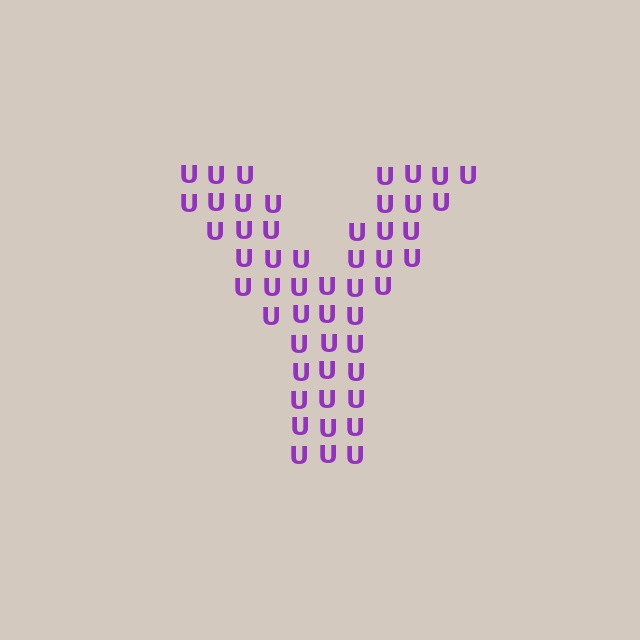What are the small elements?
The small elements are letter U's.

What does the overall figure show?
The overall figure shows the letter Y.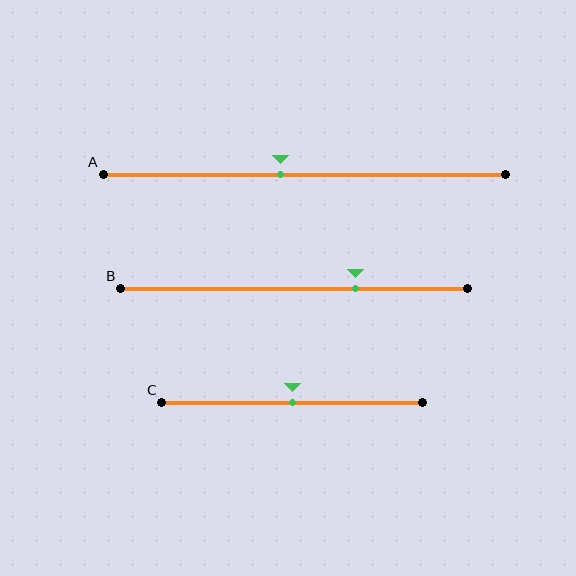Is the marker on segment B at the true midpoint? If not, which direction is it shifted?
No, the marker on segment B is shifted to the right by about 18% of the segment length.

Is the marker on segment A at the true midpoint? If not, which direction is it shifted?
No, the marker on segment A is shifted to the left by about 6% of the segment length.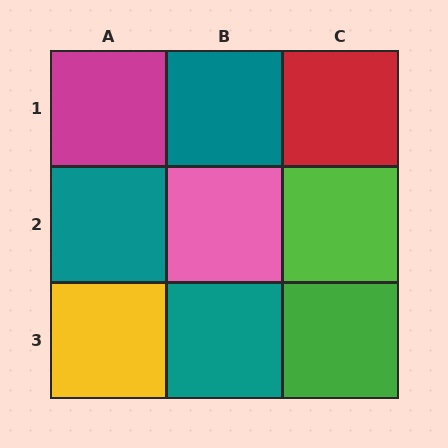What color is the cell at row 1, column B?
Teal.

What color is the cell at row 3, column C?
Green.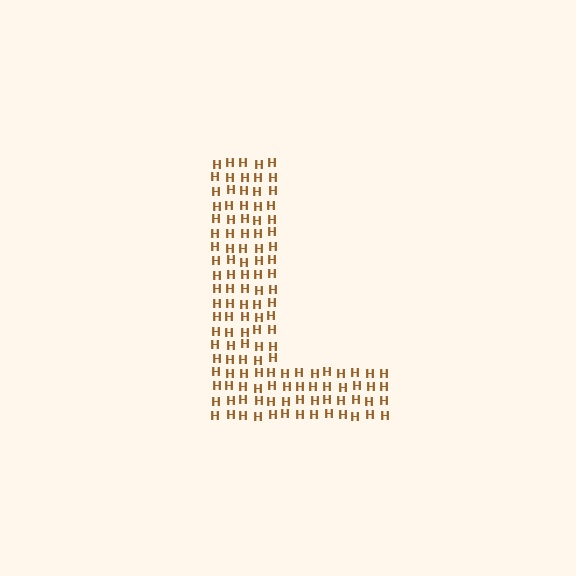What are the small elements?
The small elements are letter H's.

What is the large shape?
The large shape is the letter L.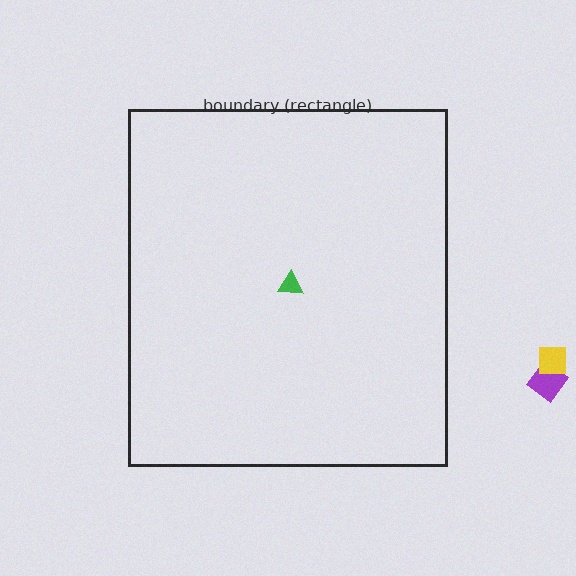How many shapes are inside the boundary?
1 inside, 2 outside.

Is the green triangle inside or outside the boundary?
Inside.